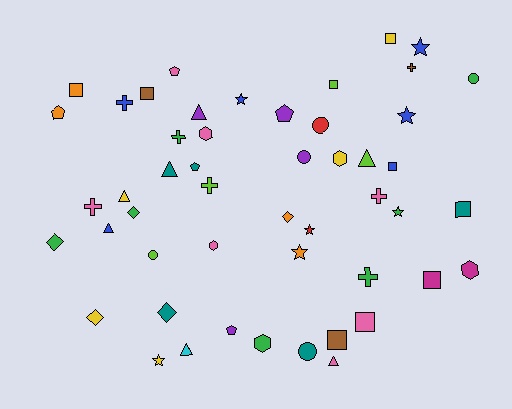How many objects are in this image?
There are 50 objects.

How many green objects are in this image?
There are 7 green objects.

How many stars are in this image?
There are 7 stars.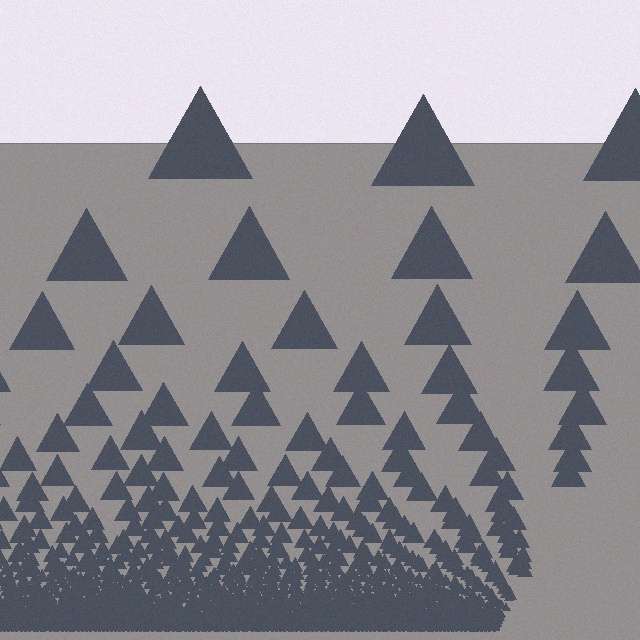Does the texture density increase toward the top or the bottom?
Density increases toward the bottom.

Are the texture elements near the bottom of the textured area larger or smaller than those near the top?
Smaller. The gradient is inverted — elements near the bottom are smaller and denser.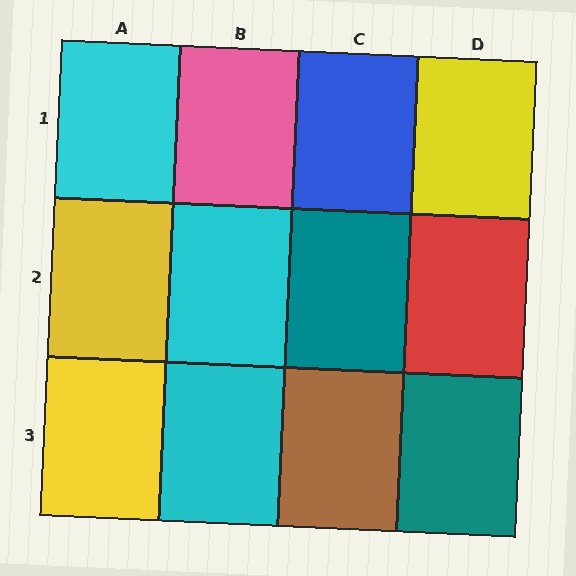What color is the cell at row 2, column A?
Yellow.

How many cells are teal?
2 cells are teal.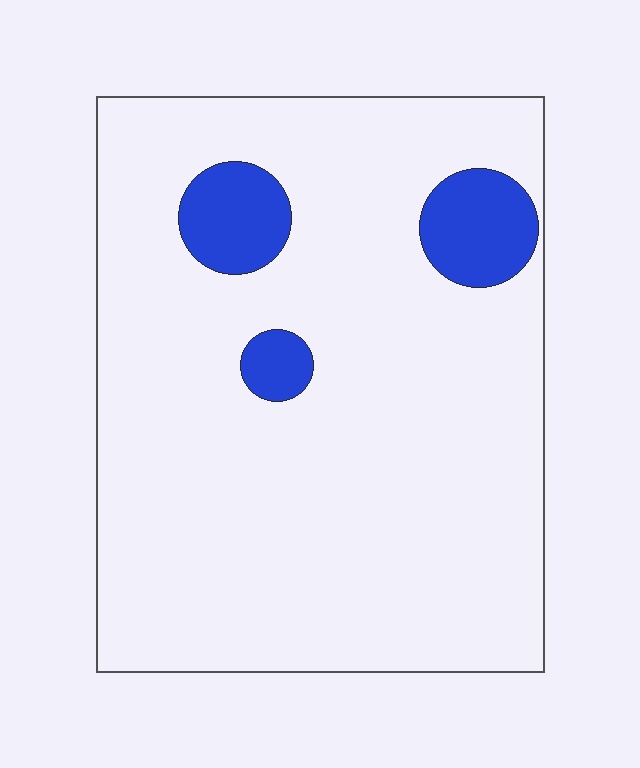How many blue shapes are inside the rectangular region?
3.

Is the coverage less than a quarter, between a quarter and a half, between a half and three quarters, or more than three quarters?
Less than a quarter.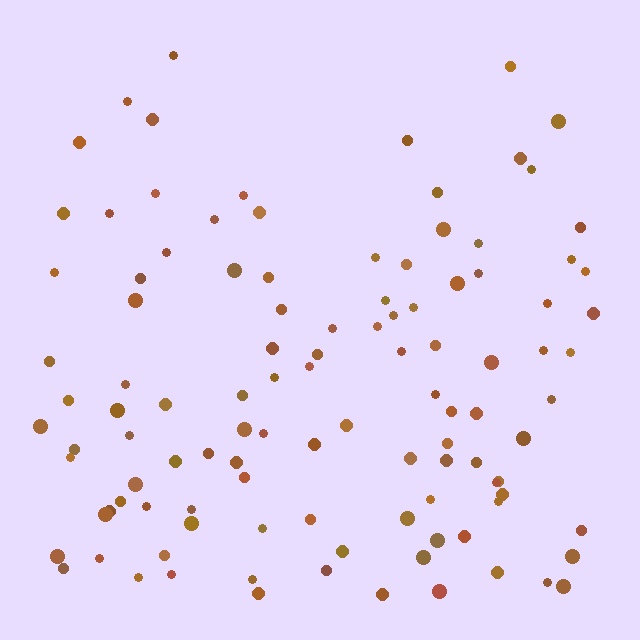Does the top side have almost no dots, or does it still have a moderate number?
Still a moderate number, just noticeably fewer than the bottom.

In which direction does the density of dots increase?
From top to bottom, with the bottom side densest.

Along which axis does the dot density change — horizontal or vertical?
Vertical.